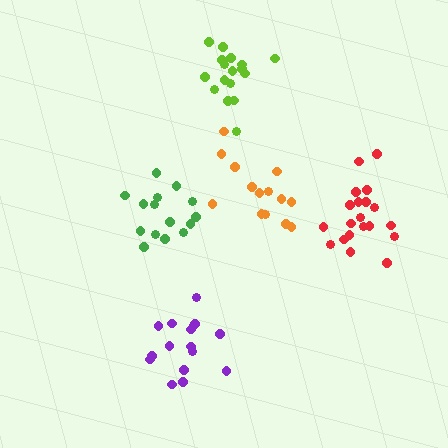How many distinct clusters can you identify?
There are 5 distinct clusters.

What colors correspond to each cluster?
The clusters are colored: green, orange, red, lime, purple.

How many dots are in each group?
Group 1: 15 dots, Group 2: 14 dots, Group 3: 20 dots, Group 4: 17 dots, Group 5: 16 dots (82 total).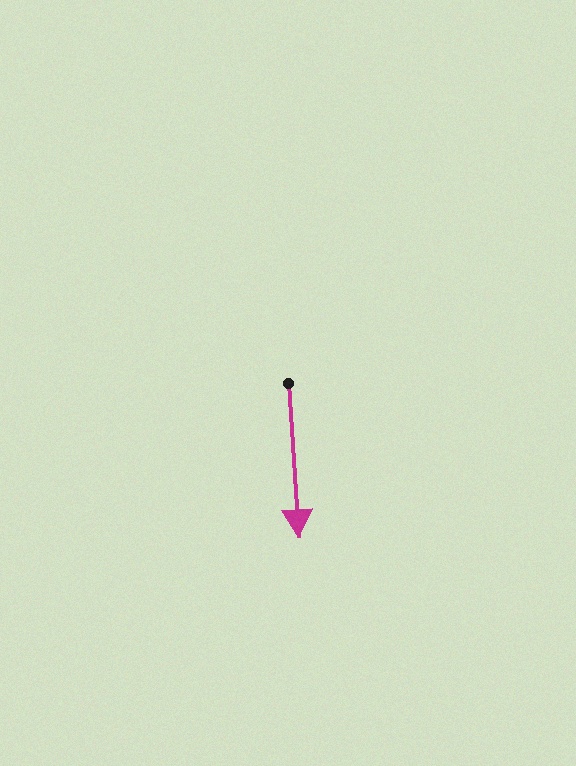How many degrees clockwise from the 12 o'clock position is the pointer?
Approximately 176 degrees.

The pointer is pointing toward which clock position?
Roughly 6 o'clock.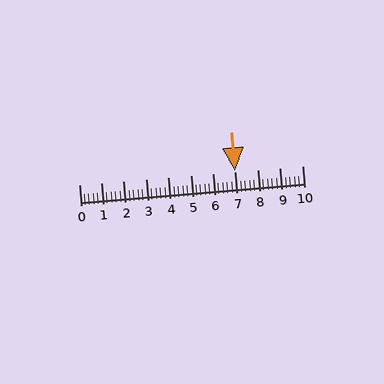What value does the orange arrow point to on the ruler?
The orange arrow points to approximately 7.0.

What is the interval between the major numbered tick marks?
The major tick marks are spaced 1 units apart.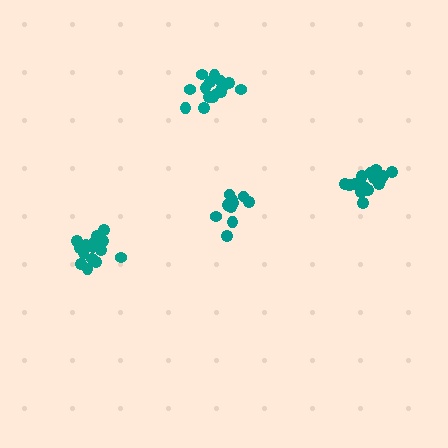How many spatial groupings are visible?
There are 4 spatial groupings.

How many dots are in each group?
Group 1: 11 dots, Group 2: 15 dots, Group 3: 15 dots, Group 4: 15 dots (56 total).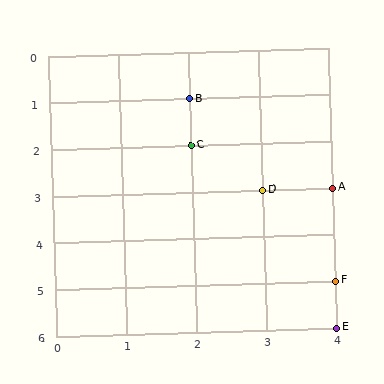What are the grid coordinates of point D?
Point D is at grid coordinates (3, 3).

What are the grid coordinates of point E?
Point E is at grid coordinates (4, 6).